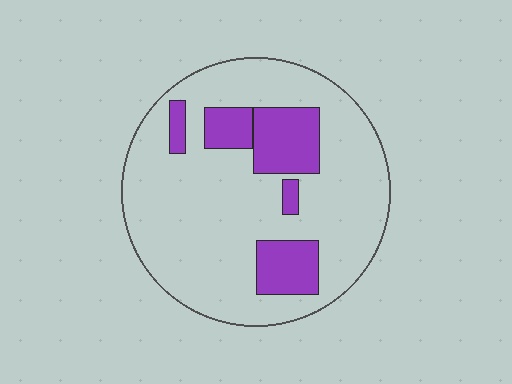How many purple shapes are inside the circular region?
5.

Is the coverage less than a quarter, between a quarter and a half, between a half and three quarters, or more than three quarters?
Less than a quarter.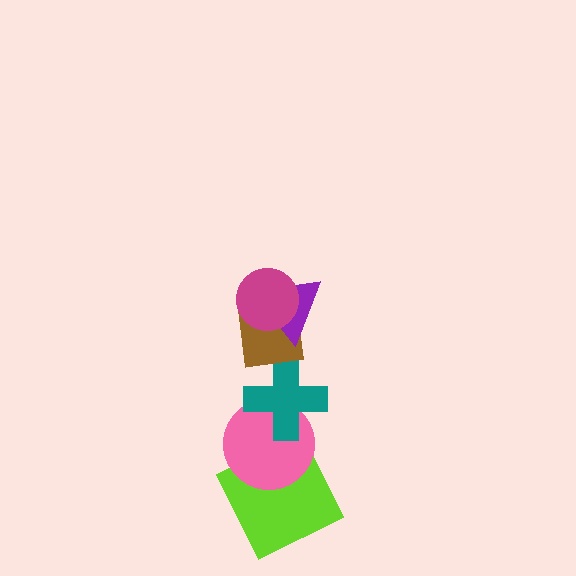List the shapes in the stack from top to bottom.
From top to bottom: the magenta circle, the purple triangle, the brown square, the teal cross, the pink circle, the lime square.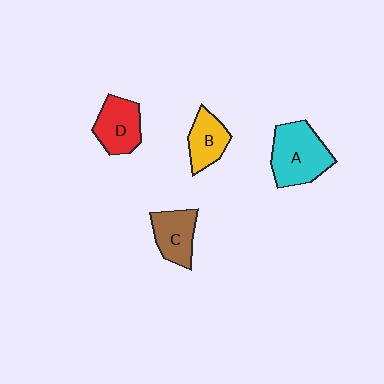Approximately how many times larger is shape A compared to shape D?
Approximately 1.4 times.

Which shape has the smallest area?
Shape B (yellow).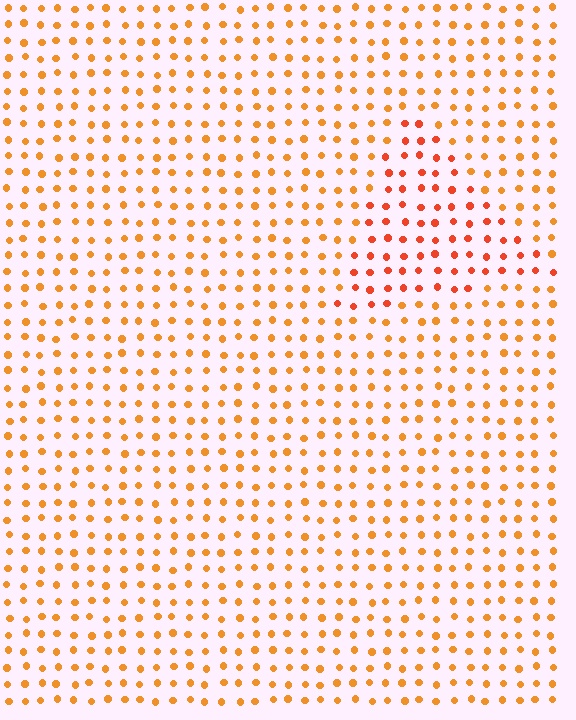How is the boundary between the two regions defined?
The boundary is defined purely by a slight shift in hue (about 24 degrees). Spacing, size, and orientation are identical on both sides.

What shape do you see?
I see a triangle.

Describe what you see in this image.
The image is filled with small orange elements in a uniform arrangement. A triangle-shaped region is visible where the elements are tinted to a slightly different hue, forming a subtle color boundary.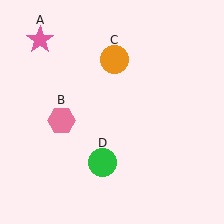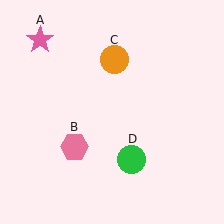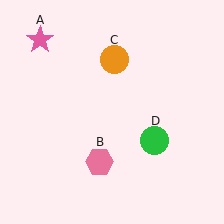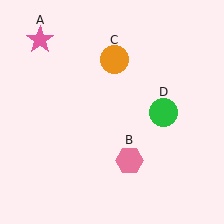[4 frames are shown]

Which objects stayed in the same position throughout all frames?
Pink star (object A) and orange circle (object C) remained stationary.